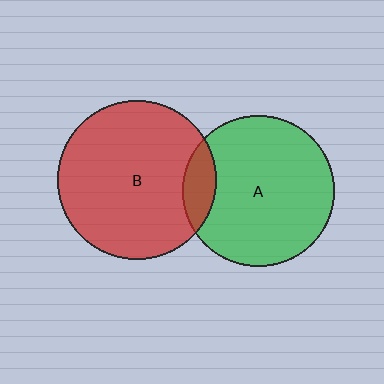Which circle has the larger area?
Circle B (red).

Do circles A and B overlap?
Yes.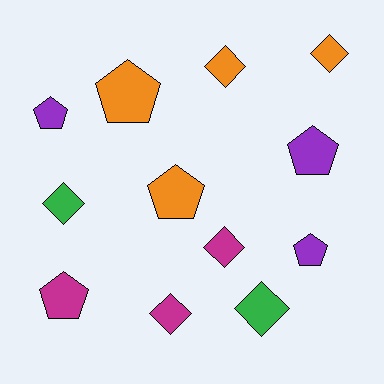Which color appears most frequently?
Orange, with 4 objects.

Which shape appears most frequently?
Pentagon, with 6 objects.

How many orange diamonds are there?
There are 2 orange diamonds.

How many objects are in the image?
There are 12 objects.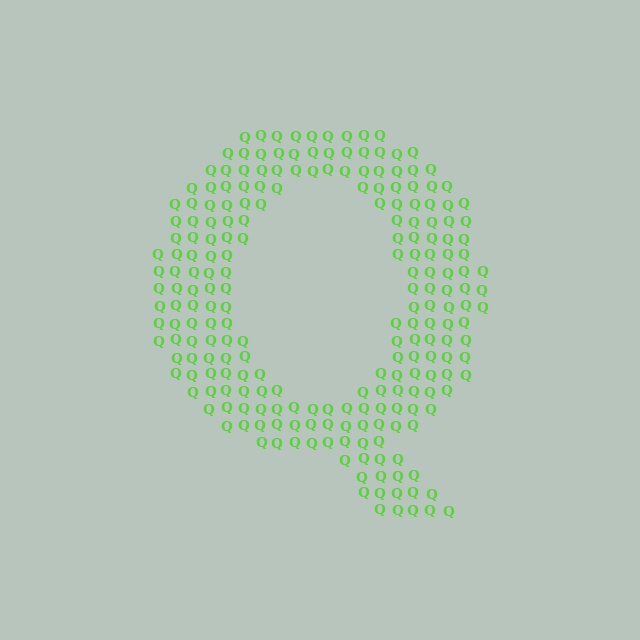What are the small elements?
The small elements are letter Q's.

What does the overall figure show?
The overall figure shows the letter Q.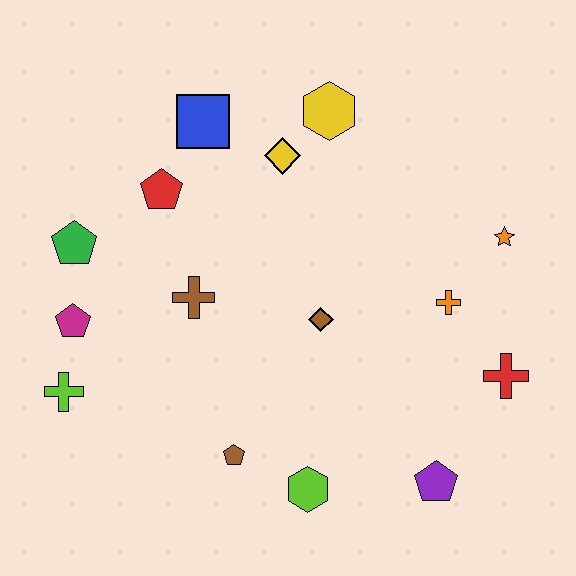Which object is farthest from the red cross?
The green pentagon is farthest from the red cross.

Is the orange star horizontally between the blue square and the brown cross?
No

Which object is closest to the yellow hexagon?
The yellow diamond is closest to the yellow hexagon.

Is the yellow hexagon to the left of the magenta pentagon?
No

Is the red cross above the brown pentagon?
Yes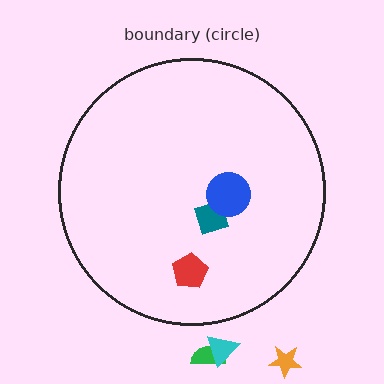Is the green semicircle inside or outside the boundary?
Outside.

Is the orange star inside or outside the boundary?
Outside.